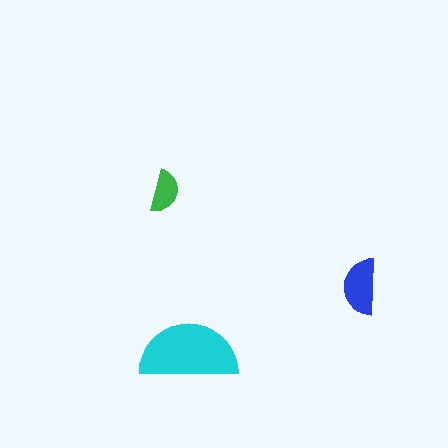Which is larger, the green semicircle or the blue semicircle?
The blue one.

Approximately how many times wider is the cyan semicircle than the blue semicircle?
About 2 times wider.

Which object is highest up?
The green semicircle is topmost.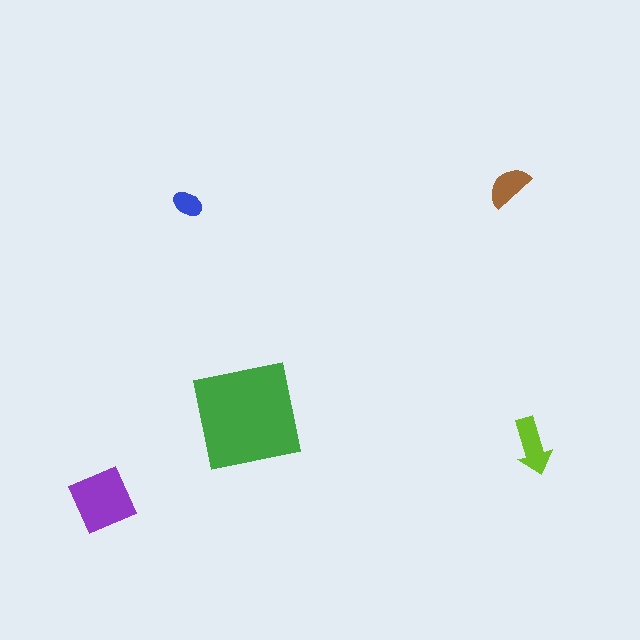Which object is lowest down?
The purple square is bottommost.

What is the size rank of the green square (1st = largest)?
1st.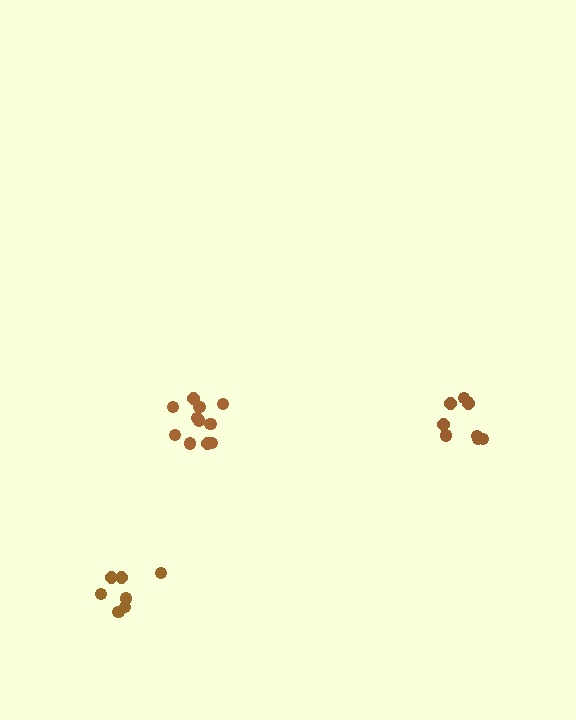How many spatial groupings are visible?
There are 3 spatial groupings.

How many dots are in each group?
Group 1: 9 dots, Group 2: 11 dots, Group 3: 7 dots (27 total).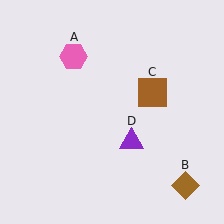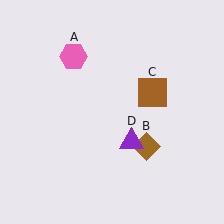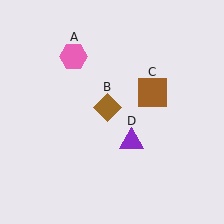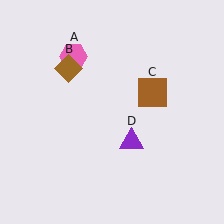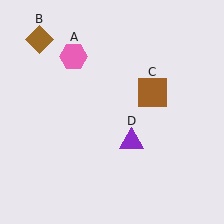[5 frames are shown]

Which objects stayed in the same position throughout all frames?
Pink hexagon (object A) and brown square (object C) and purple triangle (object D) remained stationary.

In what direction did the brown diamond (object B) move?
The brown diamond (object B) moved up and to the left.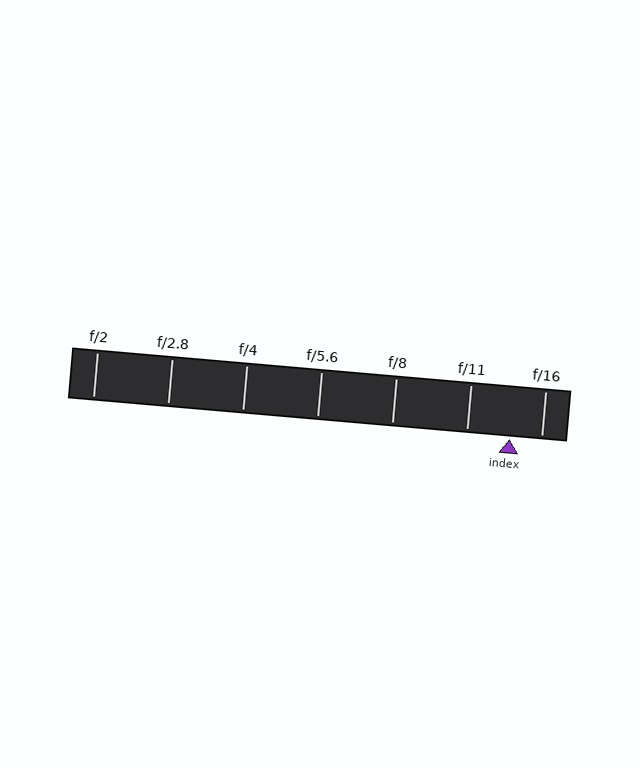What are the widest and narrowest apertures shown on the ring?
The widest aperture shown is f/2 and the narrowest is f/16.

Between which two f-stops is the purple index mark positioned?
The index mark is between f/11 and f/16.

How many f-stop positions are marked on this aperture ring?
There are 7 f-stop positions marked.